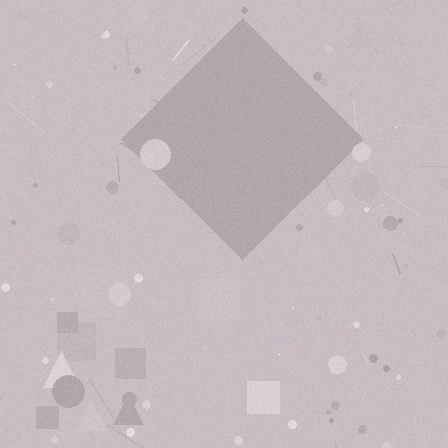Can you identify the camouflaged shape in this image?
The camouflaged shape is a diamond.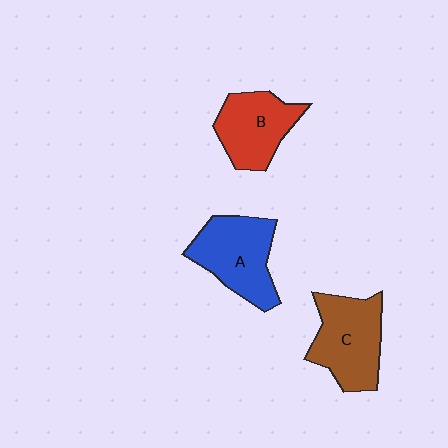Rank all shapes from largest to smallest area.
From largest to smallest: A (blue), C (brown), B (red).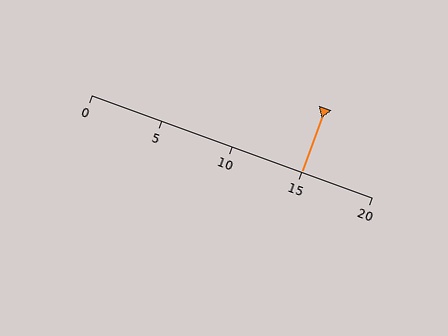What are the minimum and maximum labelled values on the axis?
The axis runs from 0 to 20.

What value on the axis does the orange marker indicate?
The marker indicates approximately 15.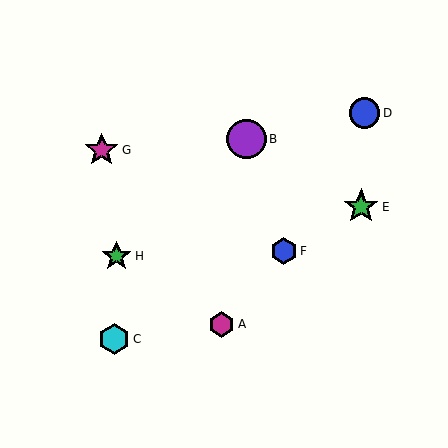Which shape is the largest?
The purple circle (labeled B) is the largest.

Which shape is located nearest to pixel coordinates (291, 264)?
The blue hexagon (labeled F) at (284, 251) is nearest to that location.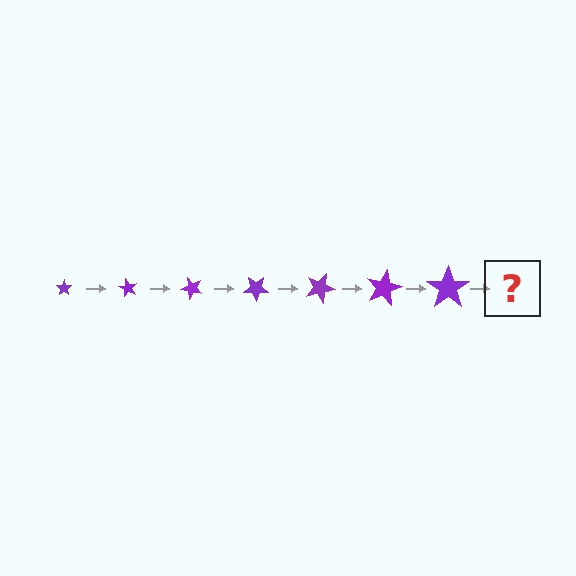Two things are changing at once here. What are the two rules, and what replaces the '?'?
The two rules are that the star grows larger each step and it rotates 60 degrees each step. The '?' should be a star, larger than the previous one and rotated 420 degrees from the start.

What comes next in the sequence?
The next element should be a star, larger than the previous one and rotated 420 degrees from the start.